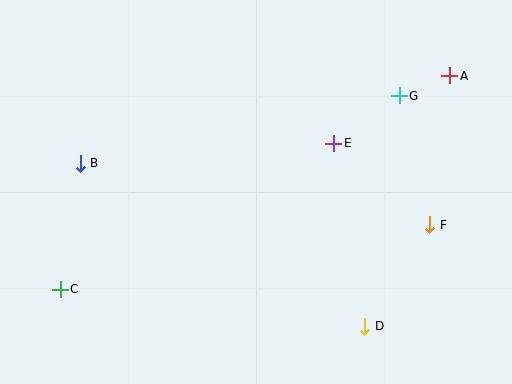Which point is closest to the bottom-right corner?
Point D is closest to the bottom-right corner.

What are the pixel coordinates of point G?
Point G is at (399, 96).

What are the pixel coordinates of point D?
Point D is at (365, 326).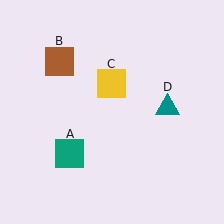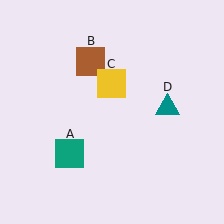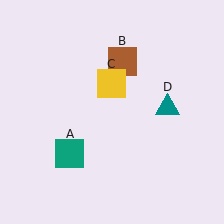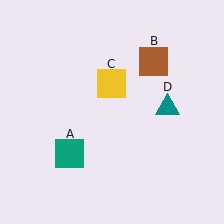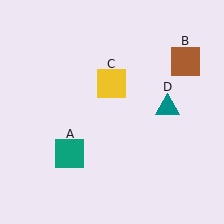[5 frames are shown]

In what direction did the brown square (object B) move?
The brown square (object B) moved right.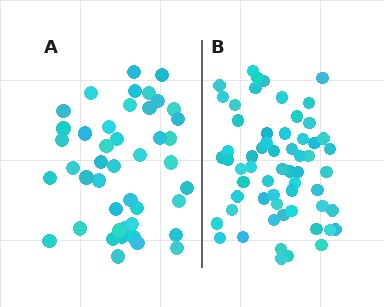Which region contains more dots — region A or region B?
Region B (the right region) has more dots.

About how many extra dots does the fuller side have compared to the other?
Region B has approximately 15 more dots than region A.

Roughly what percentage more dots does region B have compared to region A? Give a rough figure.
About 35% more.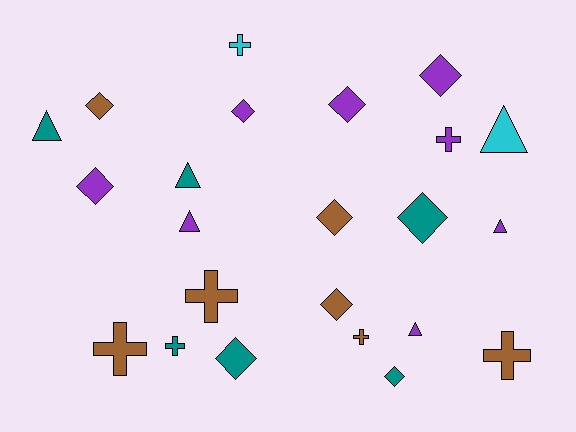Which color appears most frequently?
Purple, with 8 objects.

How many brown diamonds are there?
There are 3 brown diamonds.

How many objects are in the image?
There are 23 objects.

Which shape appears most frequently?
Diamond, with 10 objects.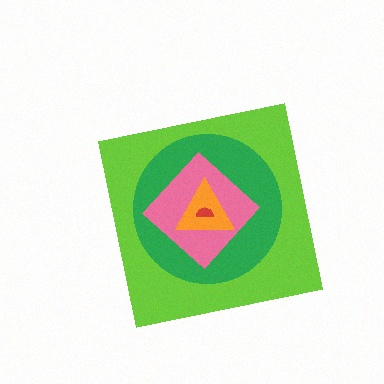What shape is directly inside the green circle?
The pink diamond.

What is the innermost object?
The red semicircle.